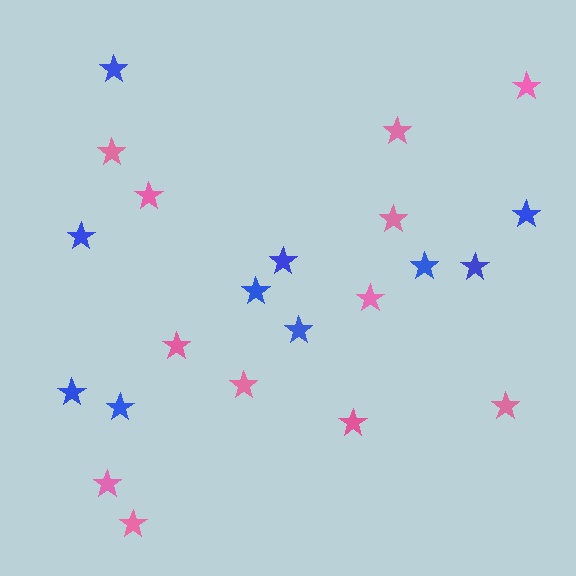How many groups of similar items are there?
There are 2 groups: one group of blue stars (10) and one group of pink stars (12).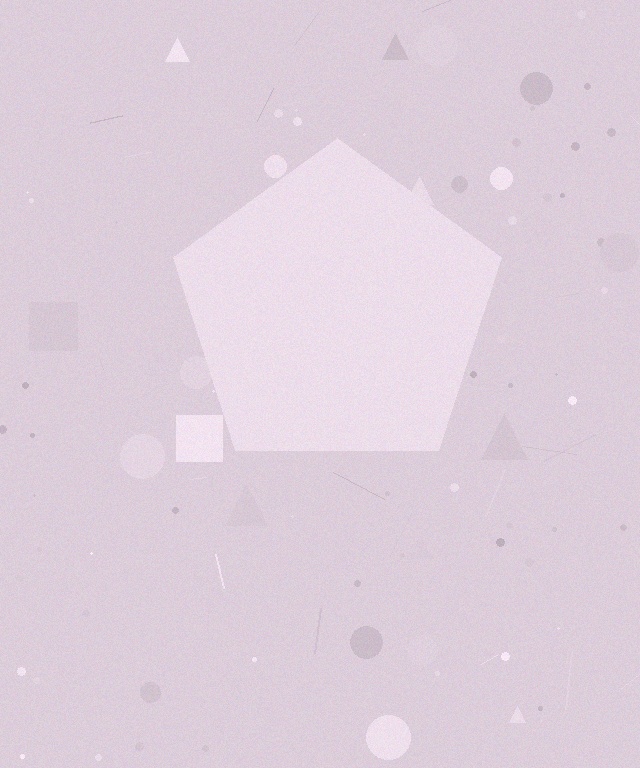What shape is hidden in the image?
A pentagon is hidden in the image.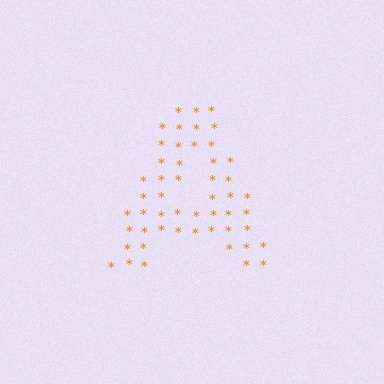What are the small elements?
The small elements are asterisks.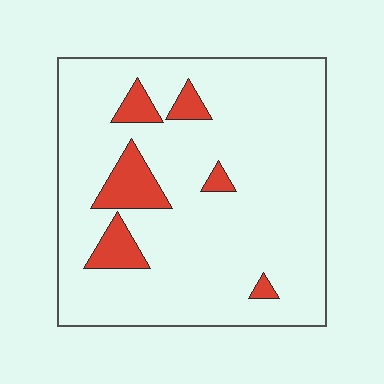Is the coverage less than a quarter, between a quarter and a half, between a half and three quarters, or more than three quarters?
Less than a quarter.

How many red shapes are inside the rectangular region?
6.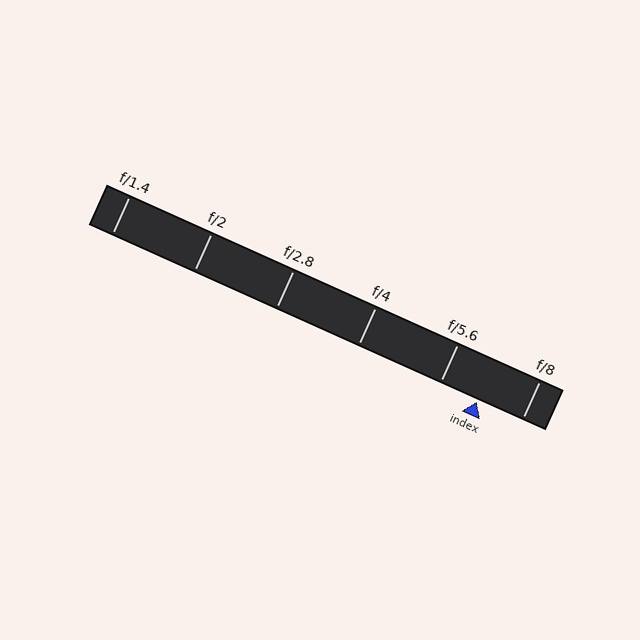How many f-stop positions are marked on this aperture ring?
There are 6 f-stop positions marked.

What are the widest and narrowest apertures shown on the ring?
The widest aperture shown is f/1.4 and the narrowest is f/8.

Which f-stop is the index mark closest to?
The index mark is closest to f/5.6.